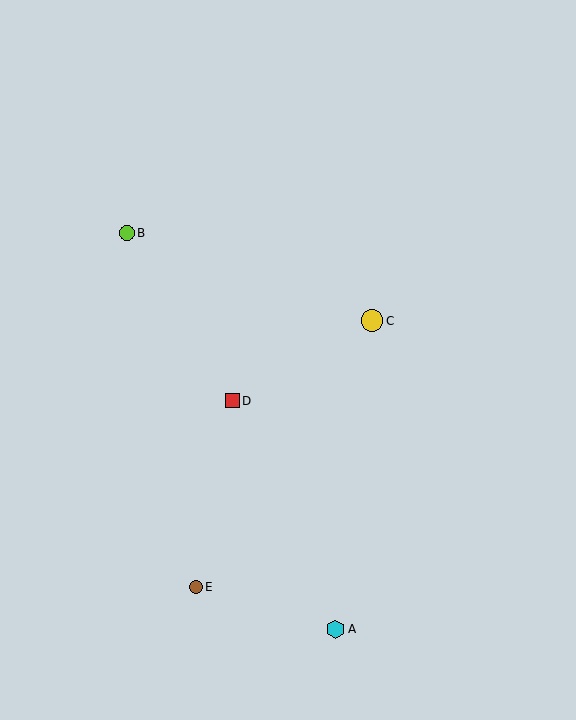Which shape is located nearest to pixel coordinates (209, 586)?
The brown circle (labeled E) at (196, 587) is nearest to that location.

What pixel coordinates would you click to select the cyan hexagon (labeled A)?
Click at (336, 629) to select the cyan hexagon A.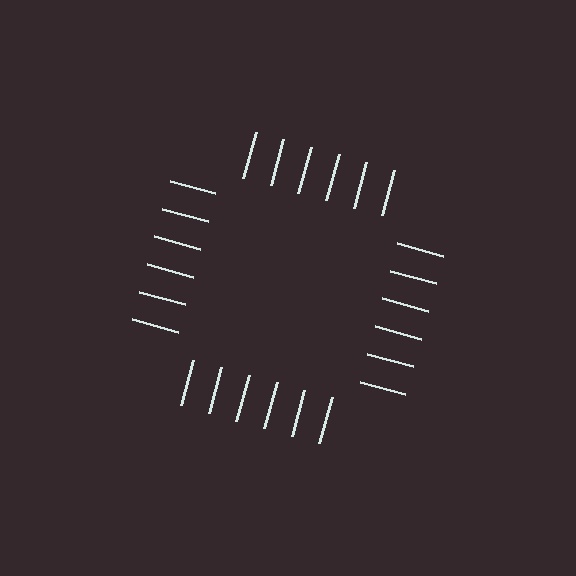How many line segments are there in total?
24 — 6 along each of the 4 edges.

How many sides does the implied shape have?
4 sides — the line-ends trace a square.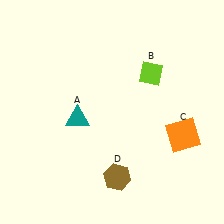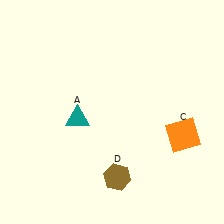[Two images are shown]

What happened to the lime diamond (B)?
The lime diamond (B) was removed in Image 2. It was in the top-right area of Image 1.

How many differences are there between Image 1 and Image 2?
There is 1 difference between the two images.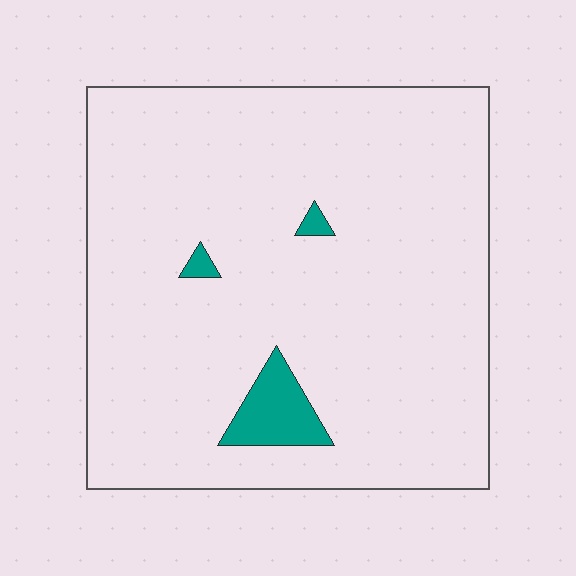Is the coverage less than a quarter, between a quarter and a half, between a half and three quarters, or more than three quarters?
Less than a quarter.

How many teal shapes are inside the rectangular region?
3.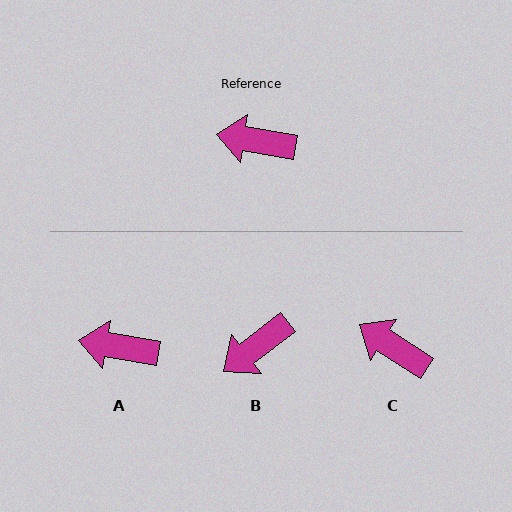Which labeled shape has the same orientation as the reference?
A.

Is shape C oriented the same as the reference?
No, it is off by about 23 degrees.